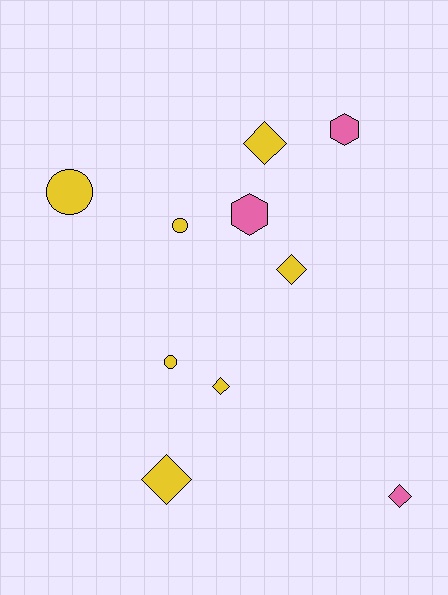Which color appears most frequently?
Yellow, with 7 objects.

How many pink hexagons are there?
There are 2 pink hexagons.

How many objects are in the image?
There are 10 objects.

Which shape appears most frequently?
Diamond, with 5 objects.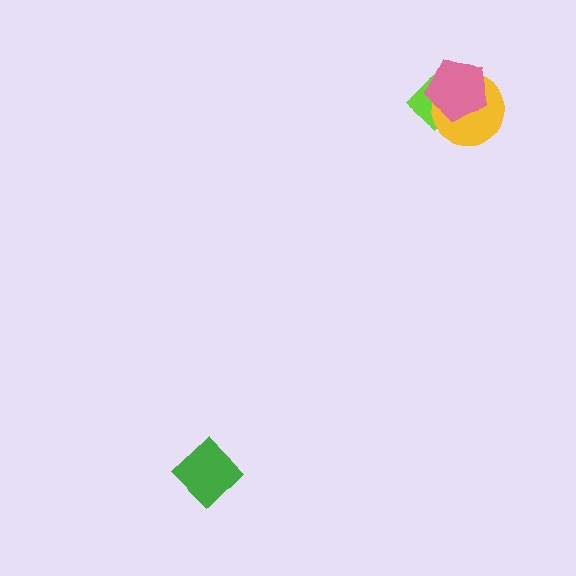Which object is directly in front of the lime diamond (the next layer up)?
The yellow circle is directly in front of the lime diamond.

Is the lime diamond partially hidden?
Yes, it is partially covered by another shape.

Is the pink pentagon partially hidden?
No, no other shape covers it.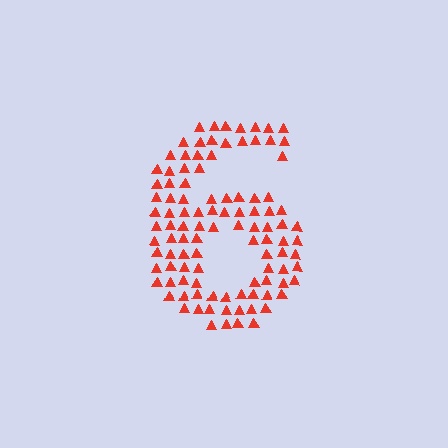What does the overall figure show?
The overall figure shows the digit 6.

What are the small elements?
The small elements are triangles.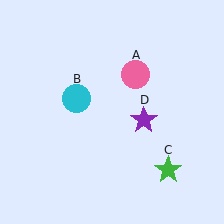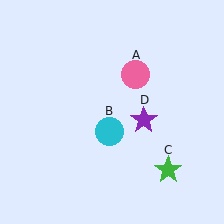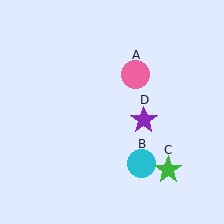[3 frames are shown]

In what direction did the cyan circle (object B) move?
The cyan circle (object B) moved down and to the right.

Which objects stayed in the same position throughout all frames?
Pink circle (object A) and green star (object C) and purple star (object D) remained stationary.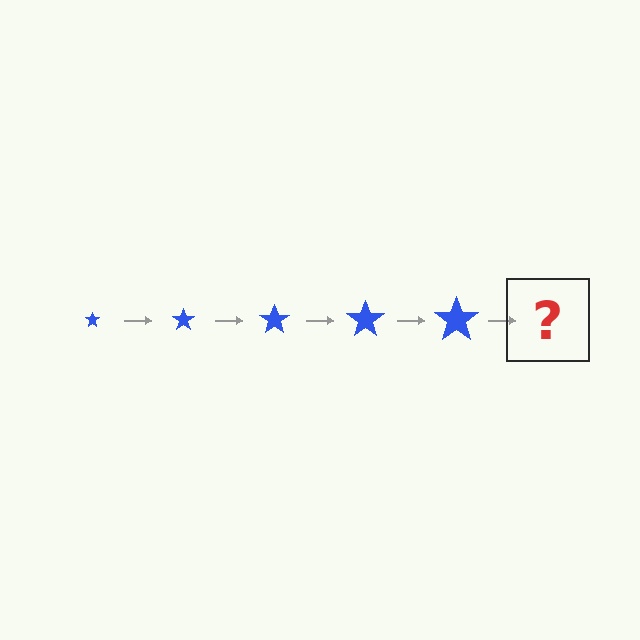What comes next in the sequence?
The next element should be a blue star, larger than the previous one.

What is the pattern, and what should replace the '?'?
The pattern is that the star gets progressively larger each step. The '?' should be a blue star, larger than the previous one.